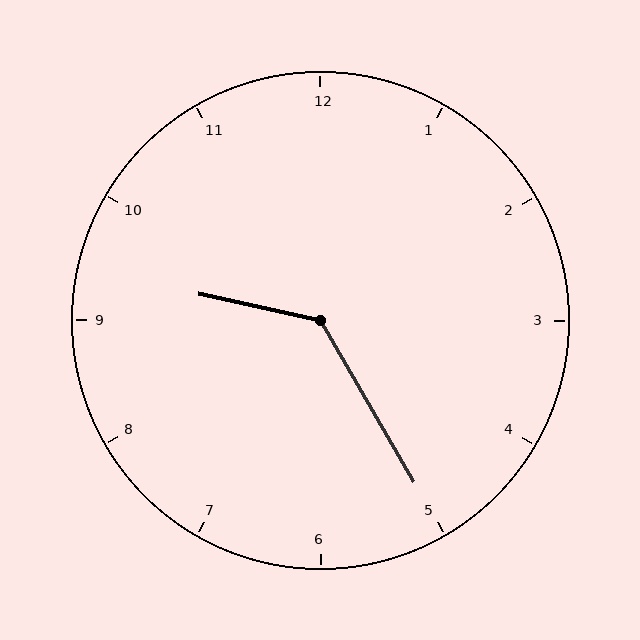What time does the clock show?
9:25.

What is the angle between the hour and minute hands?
Approximately 132 degrees.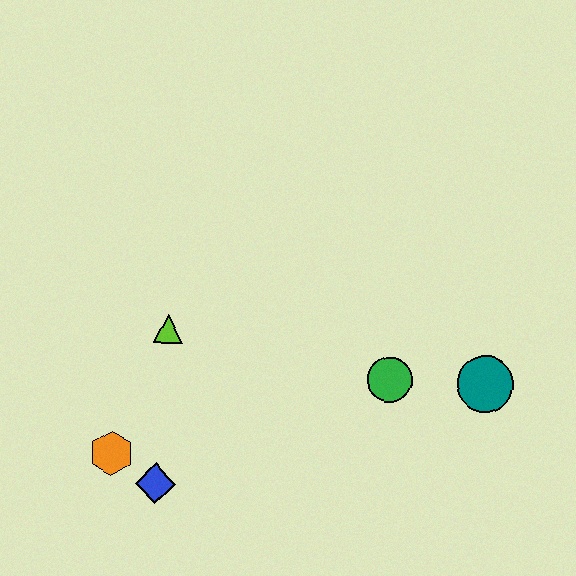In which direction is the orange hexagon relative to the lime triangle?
The orange hexagon is below the lime triangle.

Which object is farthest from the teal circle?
The orange hexagon is farthest from the teal circle.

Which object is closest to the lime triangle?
The orange hexagon is closest to the lime triangle.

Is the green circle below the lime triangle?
Yes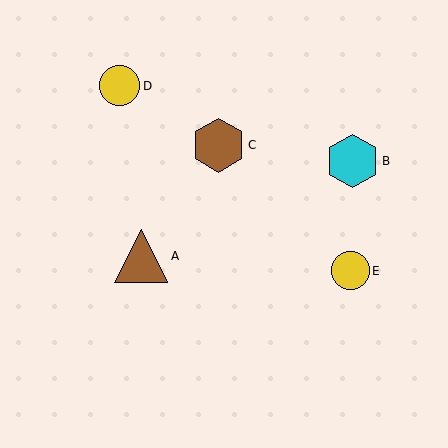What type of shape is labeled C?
Shape C is a brown hexagon.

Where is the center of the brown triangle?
The center of the brown triangle is at (141, 256).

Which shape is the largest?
The brown hexagon (labeled C) is the largest.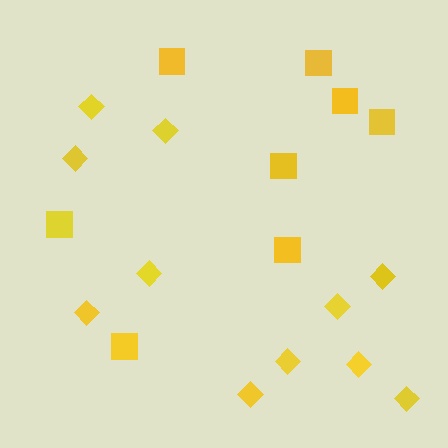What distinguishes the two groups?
There are 2 groups: one group of diamonds (11) and one group of squares (8).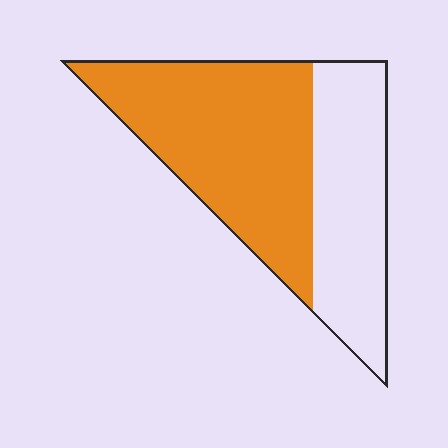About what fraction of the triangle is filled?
About three fifths (3/5).